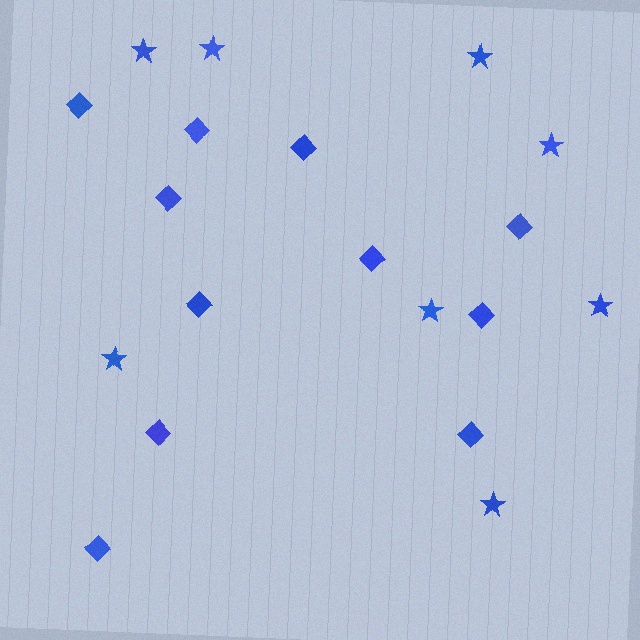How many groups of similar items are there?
There are 2 groups: one group of stars (8) and one group of diamonds (11).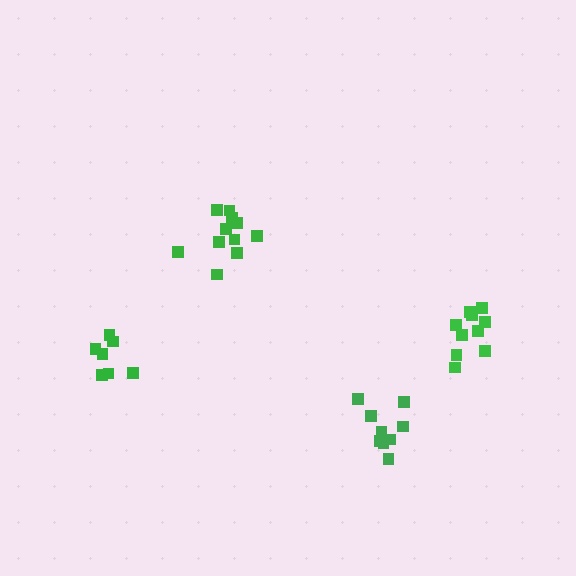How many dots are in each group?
Group 1: 10 dots, Group 2: 9 dots, Group 3: 7 dots, Group 4: 11 dots (37 total).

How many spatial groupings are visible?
There are 4 spatial groupings.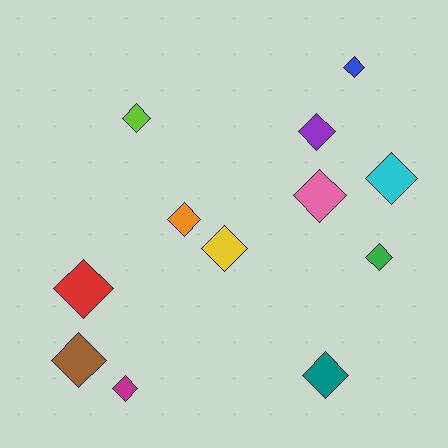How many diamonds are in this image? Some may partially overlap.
There are 12 diamonds.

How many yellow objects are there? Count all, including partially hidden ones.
There is 1 yellow object.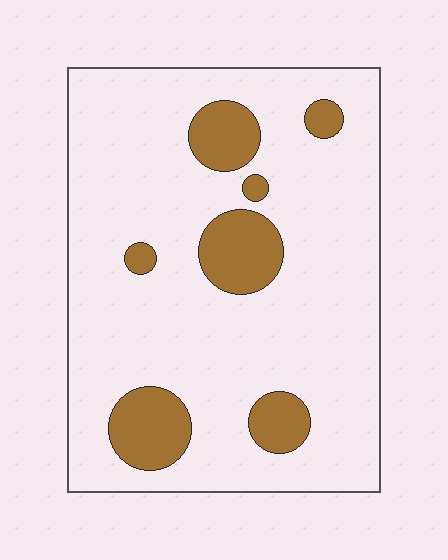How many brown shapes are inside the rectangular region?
7.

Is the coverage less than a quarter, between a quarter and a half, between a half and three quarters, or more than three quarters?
Less than a quarter.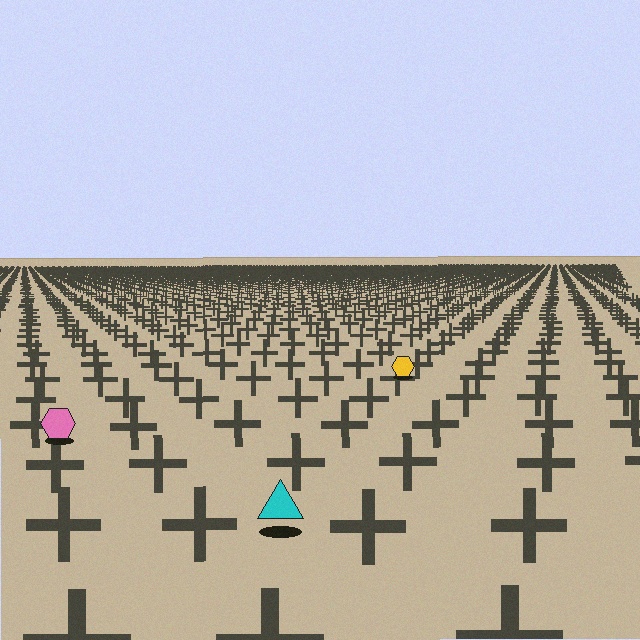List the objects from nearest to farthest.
From nearest to farthest: the cyan triangle, the pink hexagon, the yellow hexagon.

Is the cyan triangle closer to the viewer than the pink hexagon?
Yes. The cyan triangle is closer — you can tell from the texture gradient: the ground texture is coarser near it.